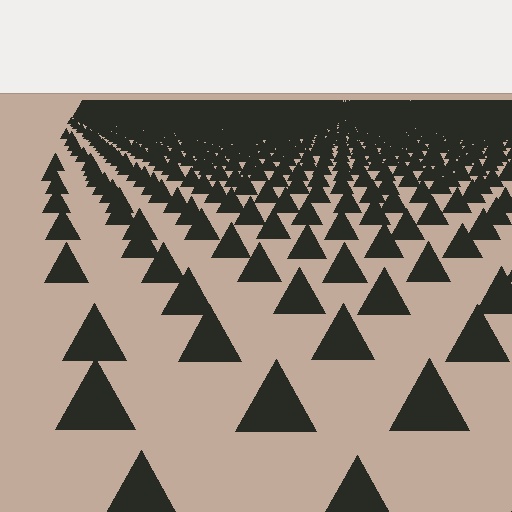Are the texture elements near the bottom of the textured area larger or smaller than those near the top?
Larger. Near the bottom, elements are closer to the viewer and appear at a bigger on-screen size.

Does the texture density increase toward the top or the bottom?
Density increases toward the top.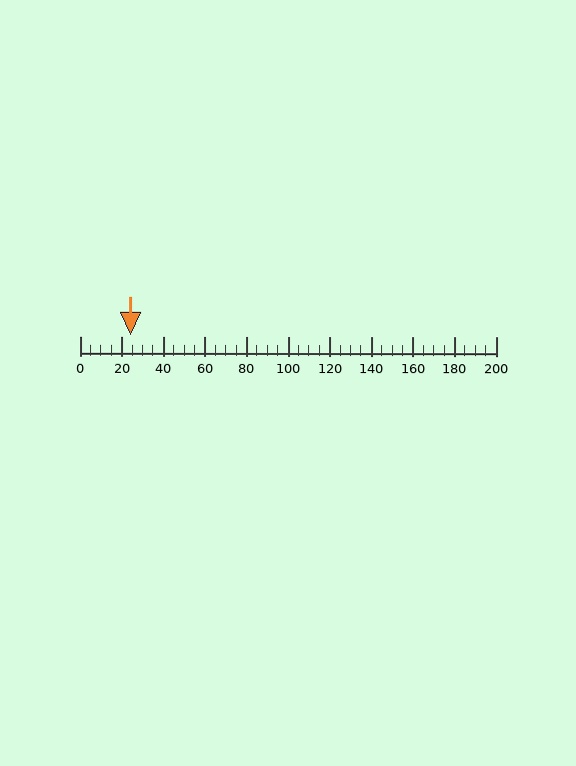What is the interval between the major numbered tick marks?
The major tick marks are spaced 20 units apart.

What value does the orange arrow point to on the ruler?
The orange arrow points to approximately 24.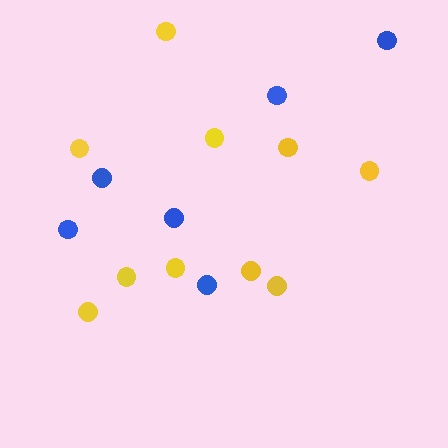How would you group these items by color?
There are 2 groups: one group of blue circles (6) and one group of yellow circles (10).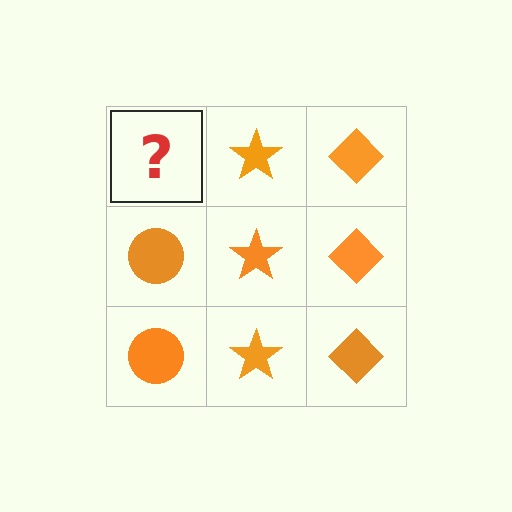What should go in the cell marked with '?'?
The missing cell should contain an orange circle.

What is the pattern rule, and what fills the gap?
The rule is that each column has a consistent shape. The gap should be filled with an orange circle.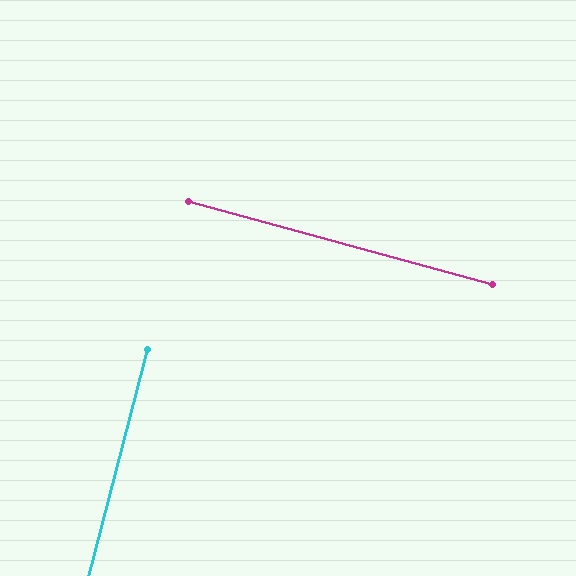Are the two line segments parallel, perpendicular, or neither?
Perpendicular — they meet at approximately 89°.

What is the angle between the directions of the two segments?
Approximately 89 degrees.